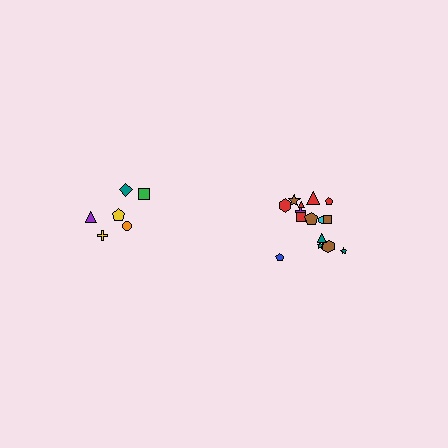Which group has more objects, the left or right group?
The right group.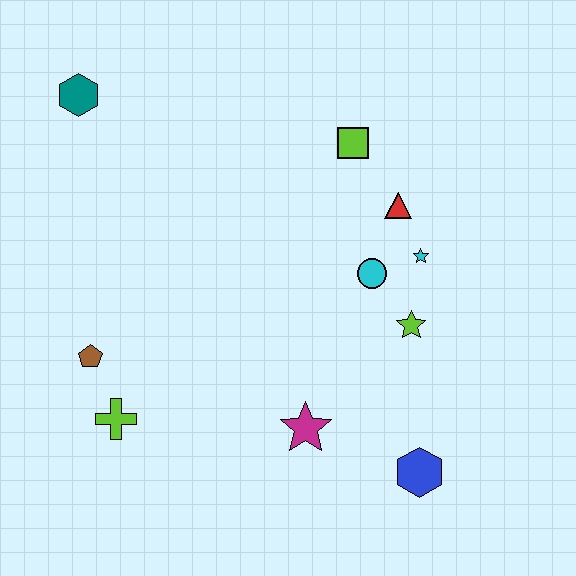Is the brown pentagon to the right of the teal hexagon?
Yes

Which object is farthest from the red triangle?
The lime cross is farthest from the red triangle.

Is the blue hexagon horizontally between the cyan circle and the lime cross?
No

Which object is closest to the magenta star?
The blue hexagon is closest to the magenta star.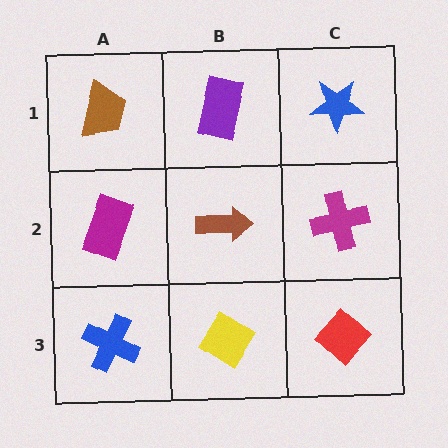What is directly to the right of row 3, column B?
A red diamond.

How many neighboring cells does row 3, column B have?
3.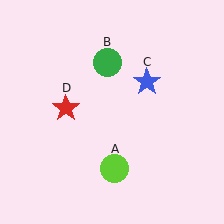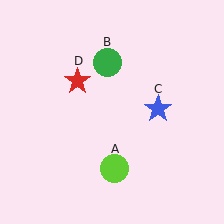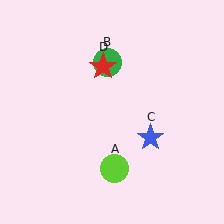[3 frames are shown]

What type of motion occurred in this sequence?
The blue star (object C), red star (object D) rotated clockwise around the center of the scene.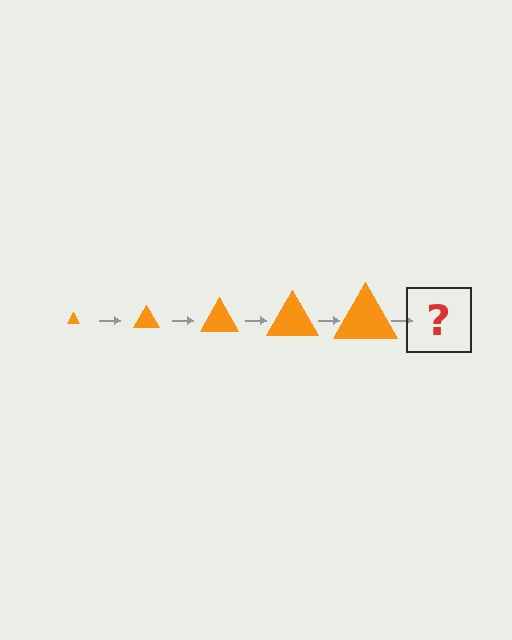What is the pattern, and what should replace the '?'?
The pattern is that the triangle gets progressively larger each step. The '?' should be an orange triangle, larger than the previous one.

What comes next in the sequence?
The next element should be an orange triangle, larger than the previous one.